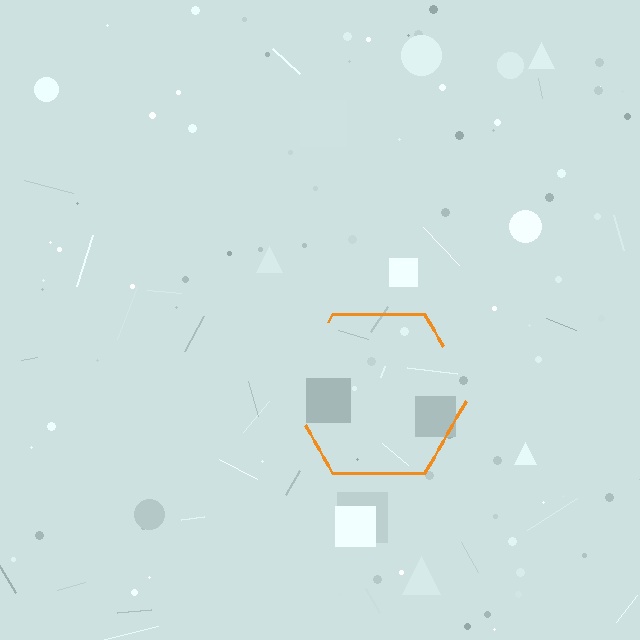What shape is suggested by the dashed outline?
The dashed outline suggests a hexagon.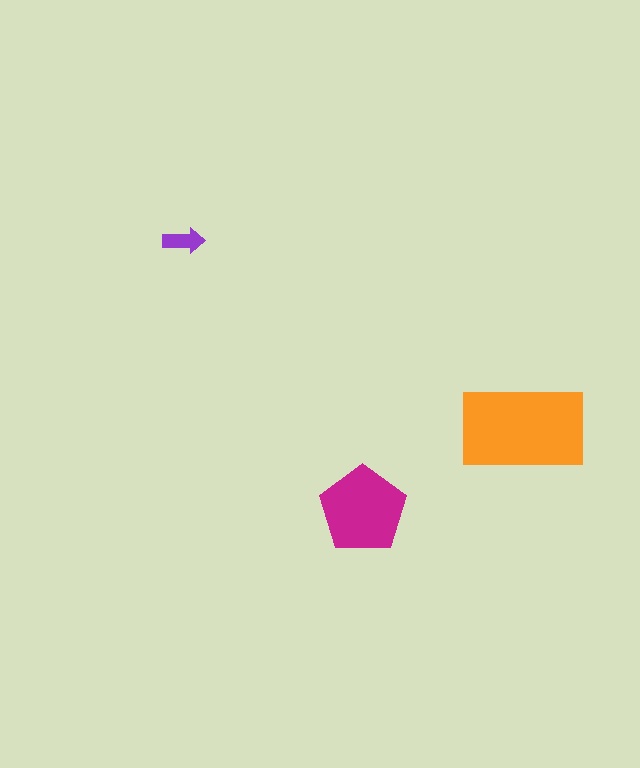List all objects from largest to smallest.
The orange rectangle, the magenta pentagon, the purple arrow.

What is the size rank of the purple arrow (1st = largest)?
3rd.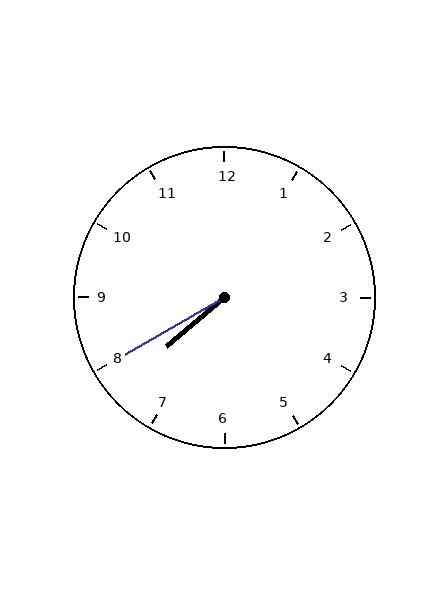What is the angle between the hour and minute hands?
Approximately 10 degrees.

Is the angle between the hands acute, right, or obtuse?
It is acute.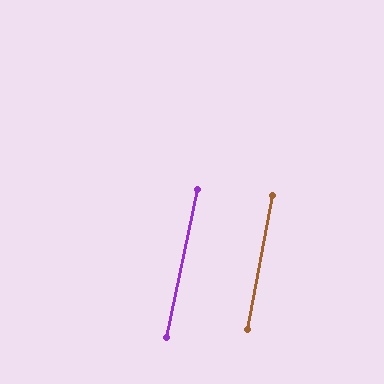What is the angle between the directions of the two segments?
Approximately 1 degree.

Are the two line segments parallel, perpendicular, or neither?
Parallel — their directions differ by only 1.1°.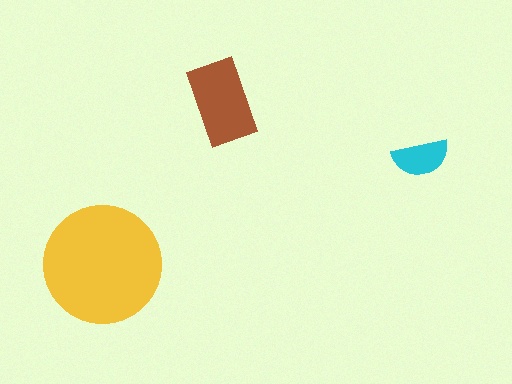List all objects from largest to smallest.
The yellow circle, the brown rectangle, the cyan semicircle.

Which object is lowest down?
The yellow circle is bottommost.